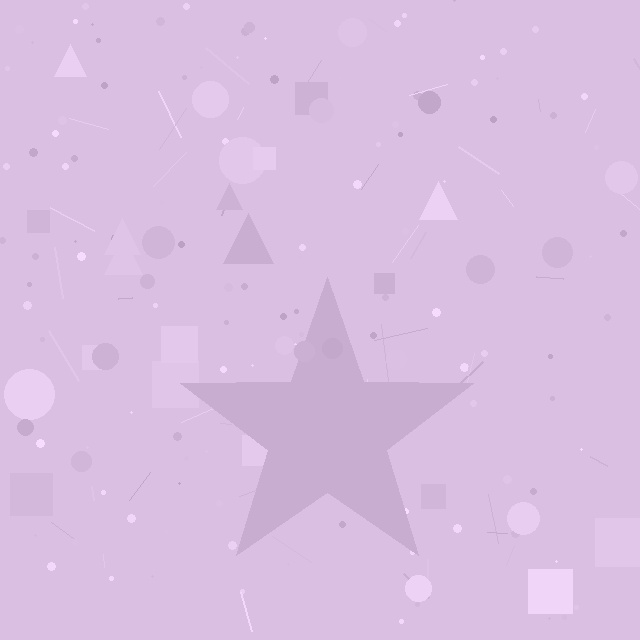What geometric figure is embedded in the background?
A star is embedded in the background.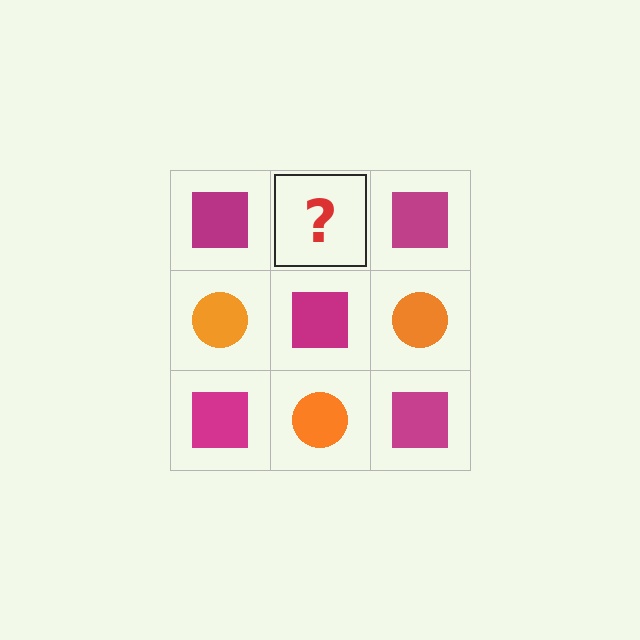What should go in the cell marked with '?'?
The missing cell should contain an orange circle.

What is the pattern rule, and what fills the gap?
The rule is that it alternates magenta square and orange circle in a checkerboard pattern. The gap should be filled with an orange circle.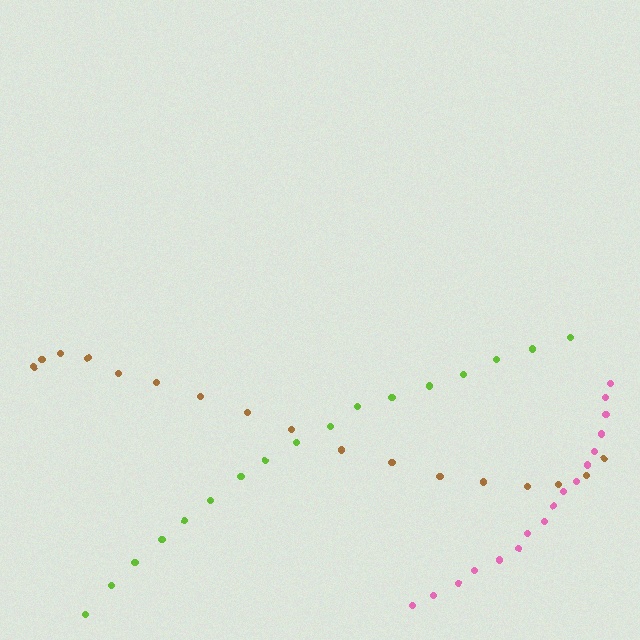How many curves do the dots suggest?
There are 3 distinct paths.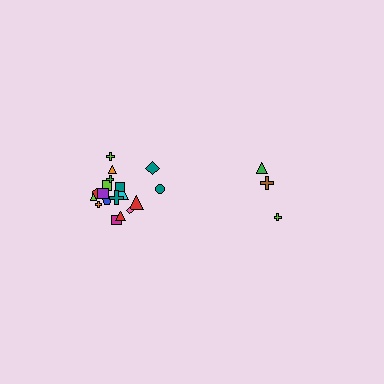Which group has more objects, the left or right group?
The left group.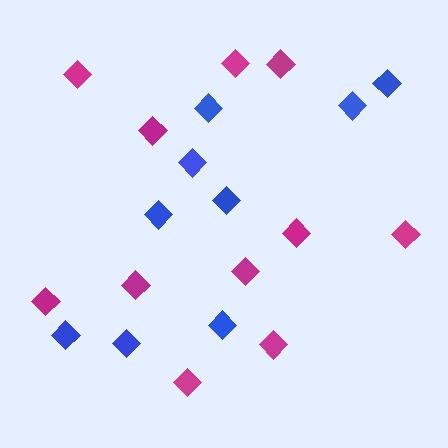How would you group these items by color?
There are 2 groups: one group of magenta diamonds (11) and one group of blue diamonds (9).